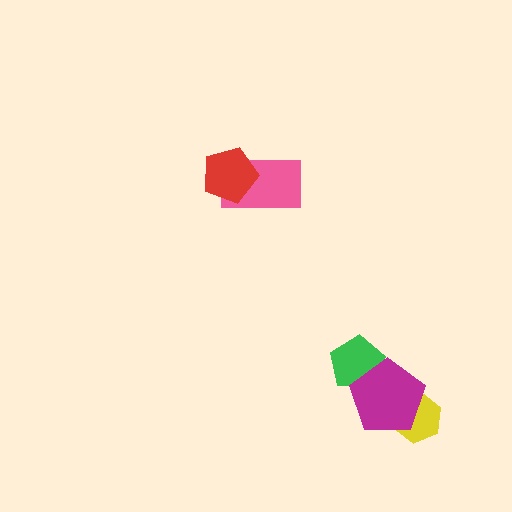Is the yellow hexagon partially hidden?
Yes, it is partially covered by another shape.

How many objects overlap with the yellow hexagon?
1 object overlaps with the yellow hexagon.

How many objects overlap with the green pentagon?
1 object overlaps with the green pentagon.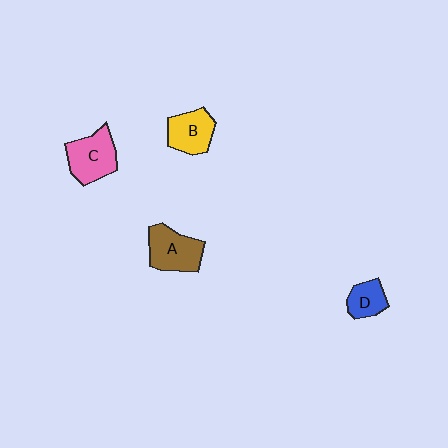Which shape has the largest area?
Shape C (pink).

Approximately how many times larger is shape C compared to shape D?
Approximately 1.7 times.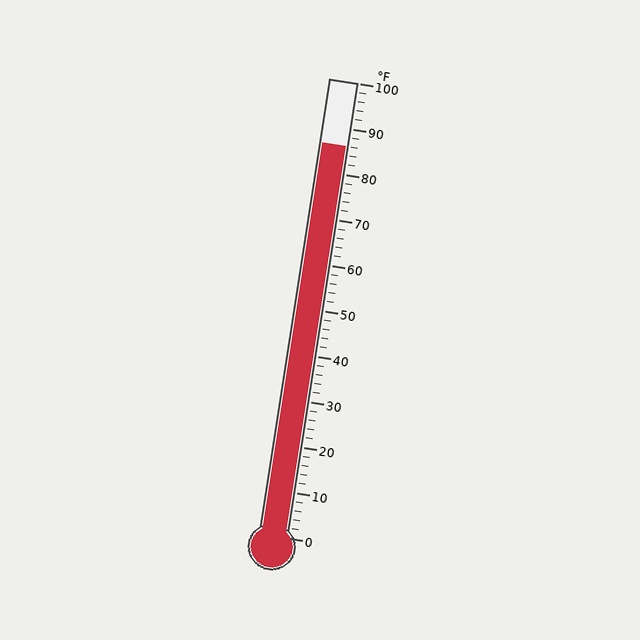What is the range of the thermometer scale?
The thermometer scale ranges from 0°F to 100°F.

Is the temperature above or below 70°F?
The temperature is above 70°F.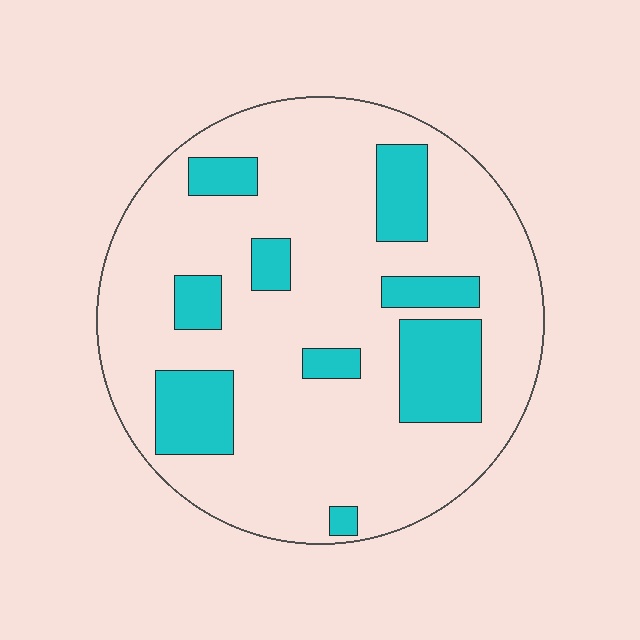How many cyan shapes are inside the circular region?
9.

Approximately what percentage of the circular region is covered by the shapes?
Approximately 20%.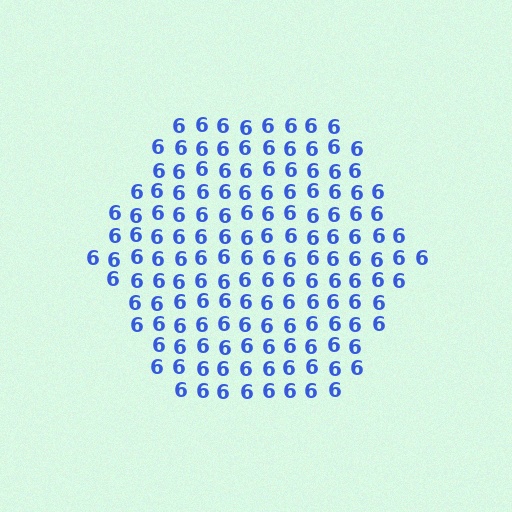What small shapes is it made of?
It is made of small digit 6's.